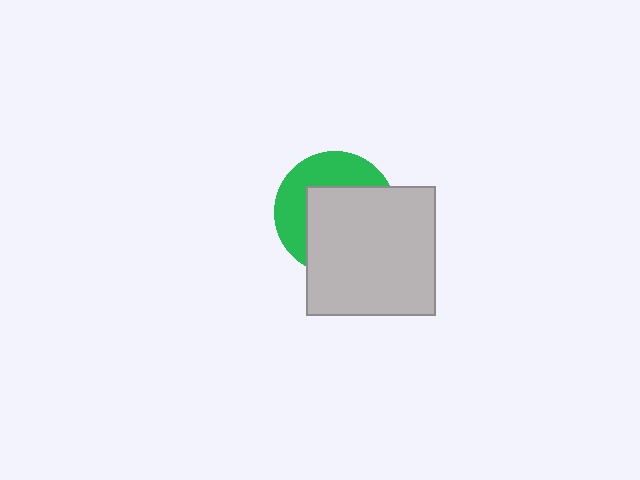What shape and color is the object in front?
The object in front is a light gray square.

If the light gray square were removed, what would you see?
You would see the complete green circle.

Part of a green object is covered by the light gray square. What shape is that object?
It is a circle.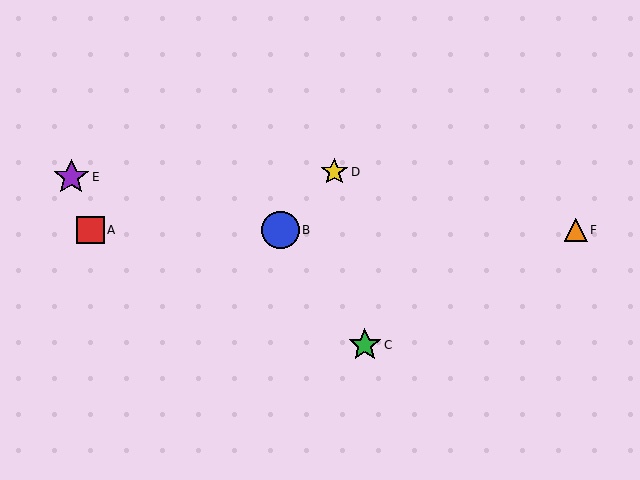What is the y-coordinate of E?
Object E is at y≈177.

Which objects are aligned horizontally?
Objects A, B, F are aligned horizontally.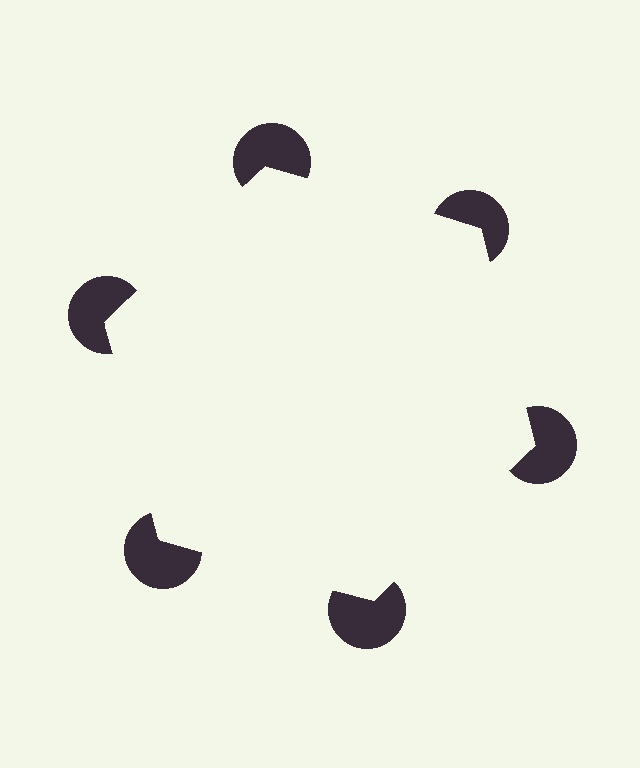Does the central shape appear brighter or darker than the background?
It typically appears slightly brighter than the background, even though no actual brightness change is drawn.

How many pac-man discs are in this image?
There are 6 — one at each vertex of the illusory hexagon.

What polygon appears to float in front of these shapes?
An illusory hexagon — its edges are inferred from the aligned wedge cuts in the pac-man discs, not physically drawn.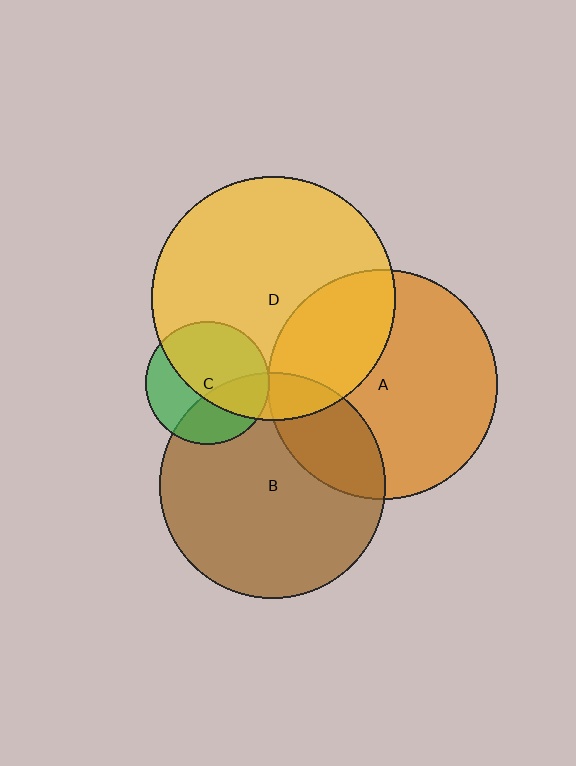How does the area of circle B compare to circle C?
Approximately 3.3 times.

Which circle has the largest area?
Circle D (yellow).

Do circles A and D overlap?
Yes.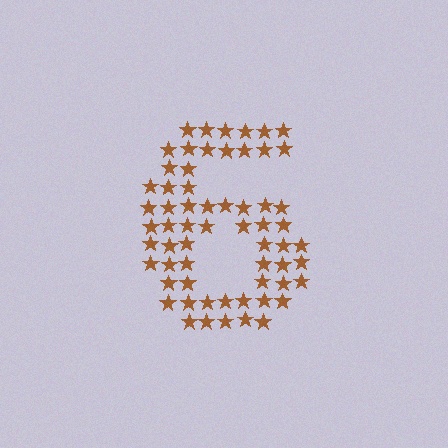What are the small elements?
The small elements are stars.